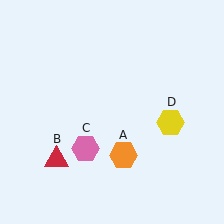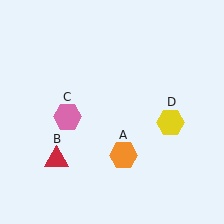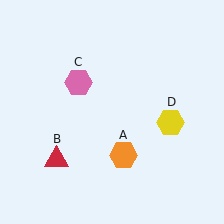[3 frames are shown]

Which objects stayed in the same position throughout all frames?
Orange hexagon (object A) and red triangle (object B) and yellow hexagon (object D) remained stationary.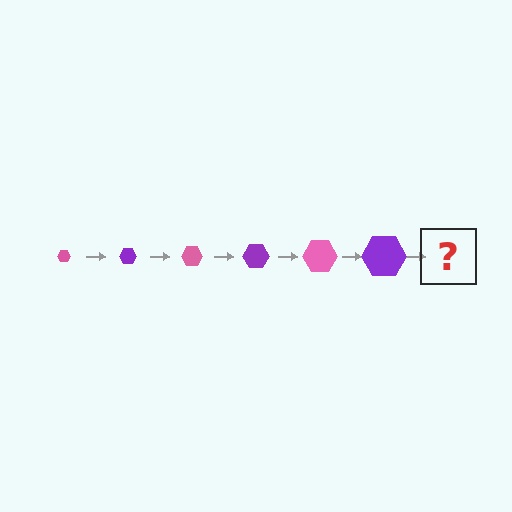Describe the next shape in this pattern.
It should be a pink hexagon, larger than the previous one.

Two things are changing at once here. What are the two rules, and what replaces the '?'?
The two rules are that the hexagon grows larger each step and the color cycles through pink and purple. The '?' should be a pink hexagon, larger than the previous one.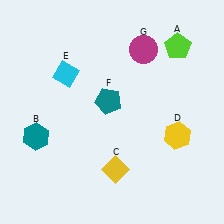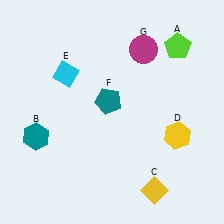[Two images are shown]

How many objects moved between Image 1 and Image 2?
1 object moved between the two images.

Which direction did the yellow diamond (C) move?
The yellow diamond (C) moved right.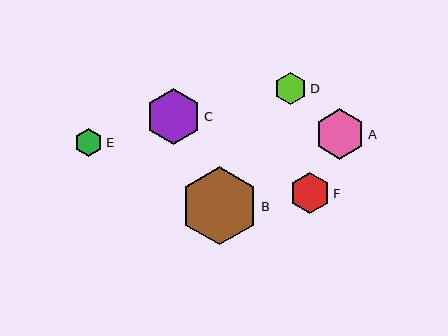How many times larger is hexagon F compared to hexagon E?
Hexagon F is approximately 1.5 times the size of hexagon E.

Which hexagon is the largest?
Hexagon B is the largest with a size of approximately 78 pixels.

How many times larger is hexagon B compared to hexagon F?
Hexagon B is approximately 1.9 times the size of hexagon F.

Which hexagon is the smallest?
Hexagon E is the smallest with a size of approximately 28 pixels.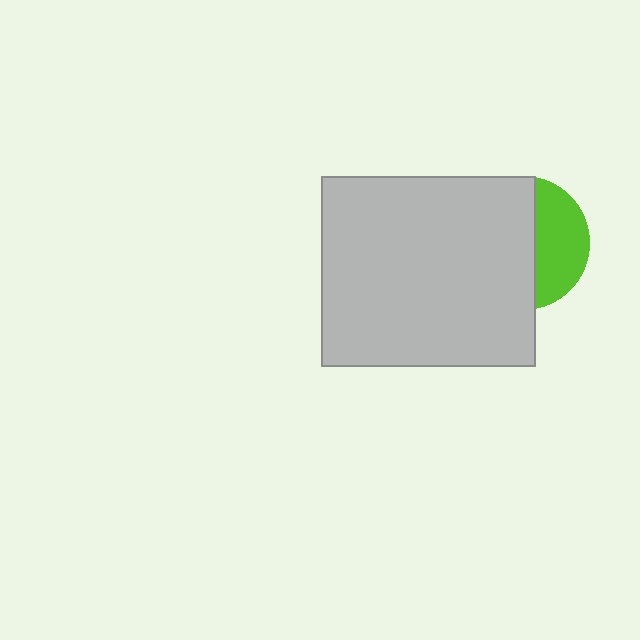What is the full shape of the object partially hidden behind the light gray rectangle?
The partially hidden object is a lime circle.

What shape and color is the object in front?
The object in front is a light gray rectangle.